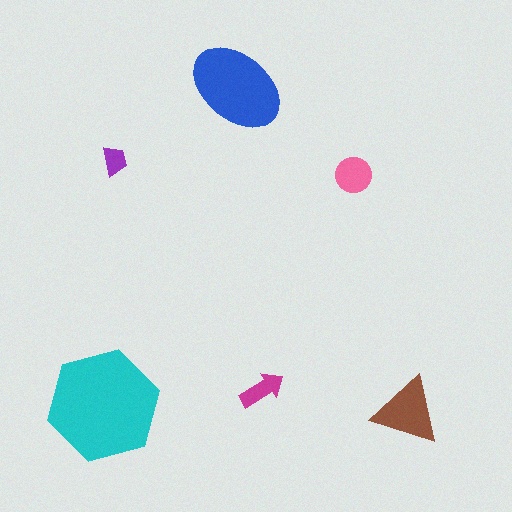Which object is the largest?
The cyan hexagon.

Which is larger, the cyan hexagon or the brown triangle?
The cyan hexagon.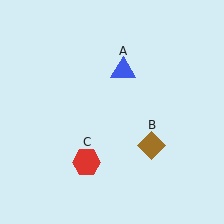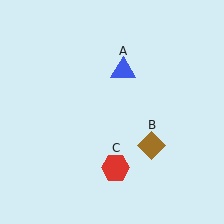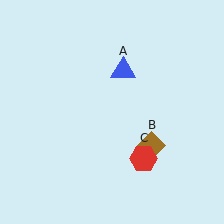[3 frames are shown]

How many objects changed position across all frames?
1 object changed position: red hexagon (object C).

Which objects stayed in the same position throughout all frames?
Blue triangle (object A) and brown diamond (object B) remained stationary.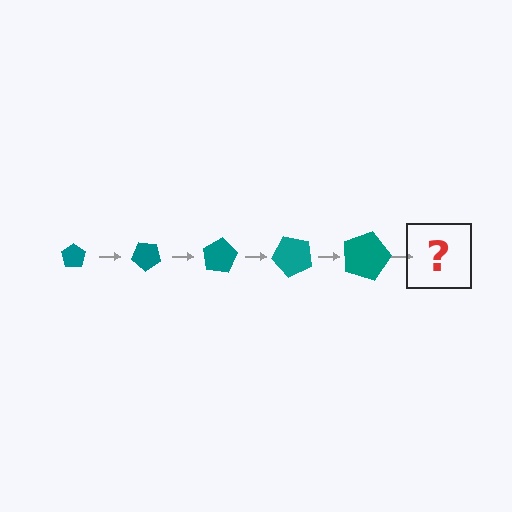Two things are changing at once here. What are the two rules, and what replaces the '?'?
The two rules are that the pentagon grows larger each step and it rotates 40 degrees each step. The '?' should be a pentagon, larger than the previous one and rotated 200 degrees from the start.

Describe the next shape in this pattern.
It should be a pentagon, larger than the previous one and rotated 200 degrees from the start.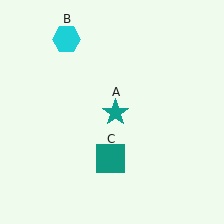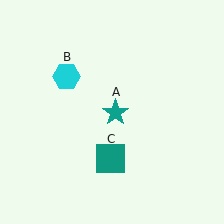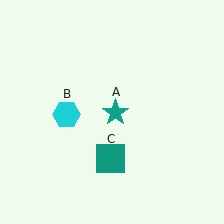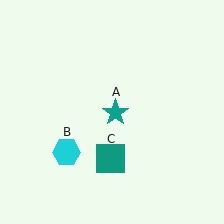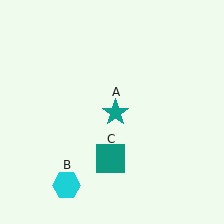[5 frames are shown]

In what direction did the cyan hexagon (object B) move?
The cyan hexagon (object B) moved down.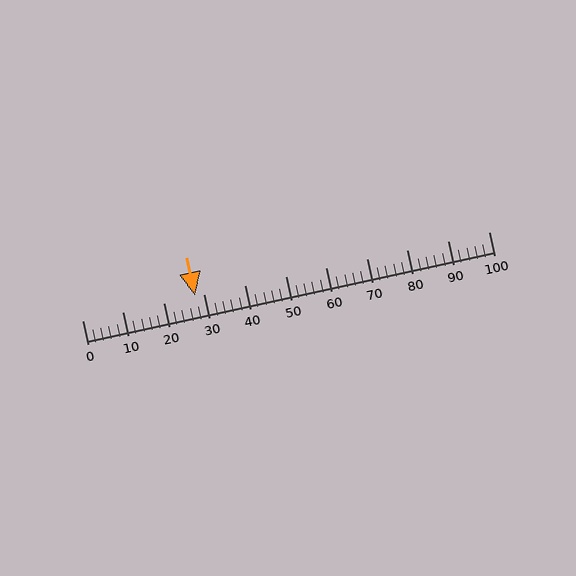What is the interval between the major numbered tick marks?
The major tick marks are spaced 10 units apart.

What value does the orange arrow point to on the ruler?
The orange arrow points to approximately 28.